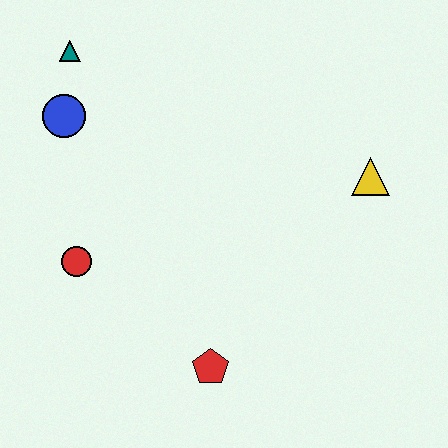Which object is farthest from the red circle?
The yellow triangle is farthest from the red circle.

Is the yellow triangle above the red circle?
Yes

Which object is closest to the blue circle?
The teal triangle is closest to the blue circle.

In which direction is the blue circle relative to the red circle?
The blue circle is above the red circle.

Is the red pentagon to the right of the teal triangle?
Yes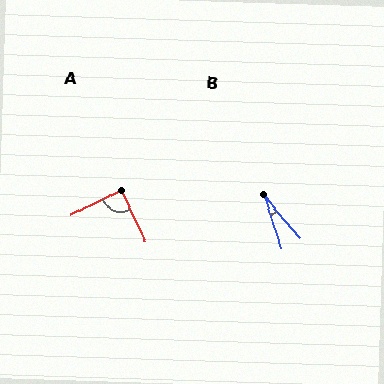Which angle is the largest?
A, at approximately 88 degrees.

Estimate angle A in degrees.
Approximately 88 degrees.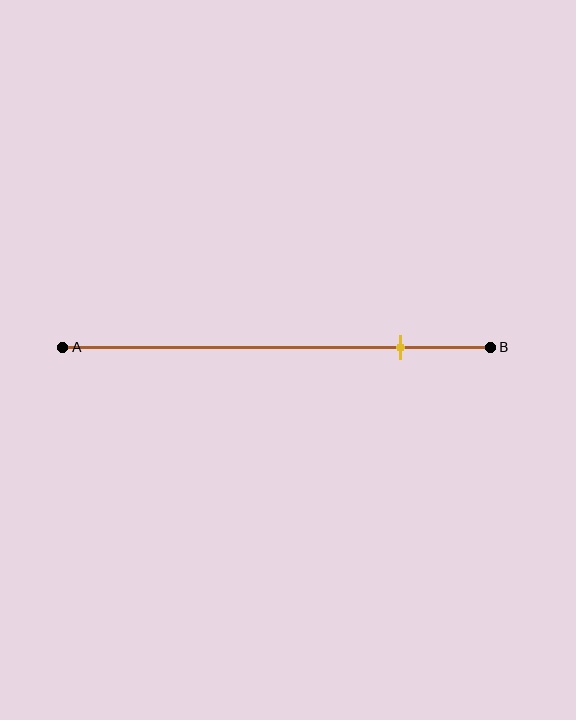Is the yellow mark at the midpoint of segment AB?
No, the mark is at about 80% from A, not at the 50% midpoint.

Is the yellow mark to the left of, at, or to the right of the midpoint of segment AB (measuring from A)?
The yellow mark is to the right of the midpoint of segment AB.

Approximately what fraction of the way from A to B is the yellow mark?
The yellow mark is approximately 80% of the way from A to B.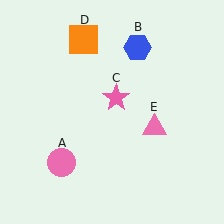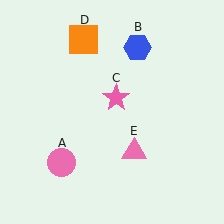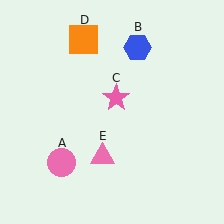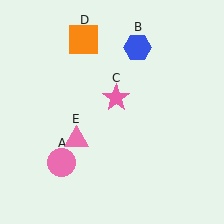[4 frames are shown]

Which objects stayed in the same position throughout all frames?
Pink circle (object A) and blue hexagon (object B) and pink star (object C) and orange square (object D) remained stationary.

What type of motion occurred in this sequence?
The pink triangle (object E) rotated clockwise around the center of the scene.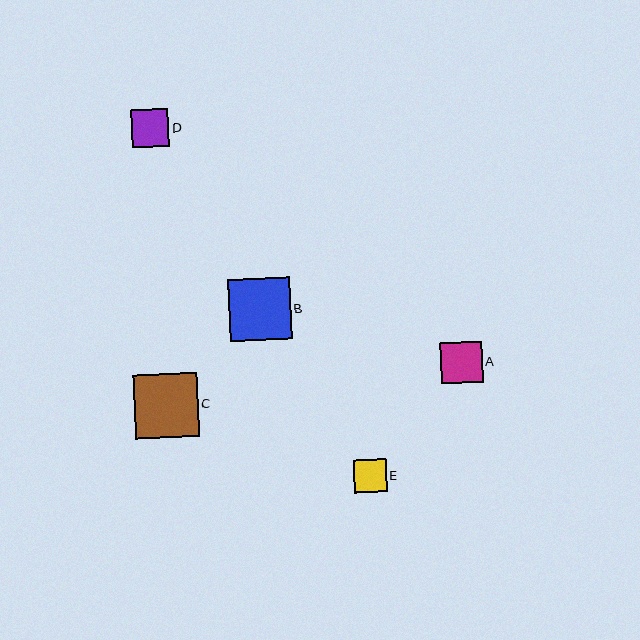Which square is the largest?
Square C is the largest with a size of approximately 63 pixels.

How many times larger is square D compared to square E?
Square D is approximately 1.2 times the size of square E.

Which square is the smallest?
Square E is the smallest with a size of approximately 32 pixels.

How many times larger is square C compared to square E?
Square C is approximately 2.0 times the size of square E.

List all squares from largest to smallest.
From largest to smallest: C, B, A, D, E.